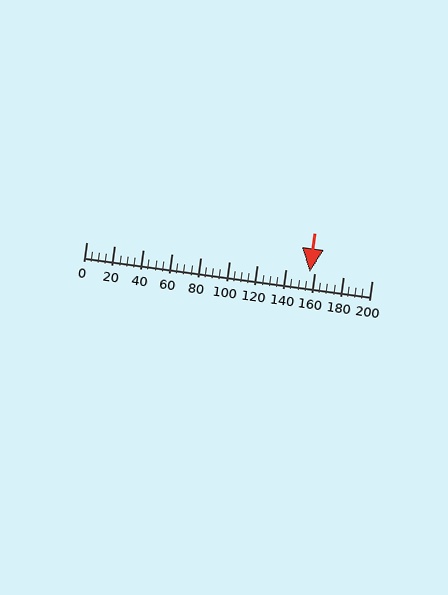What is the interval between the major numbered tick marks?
The major tick marks are spaced 20 units apart.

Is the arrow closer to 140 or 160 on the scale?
The arrow is closer to 160.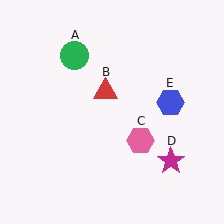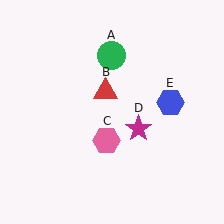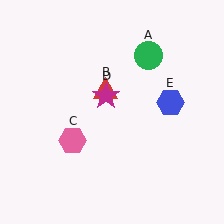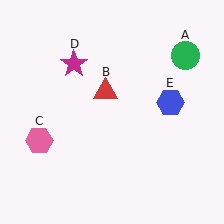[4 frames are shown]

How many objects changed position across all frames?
3 objects changed position: green circle (object A), pink hexagon (object C), magenta star (object D).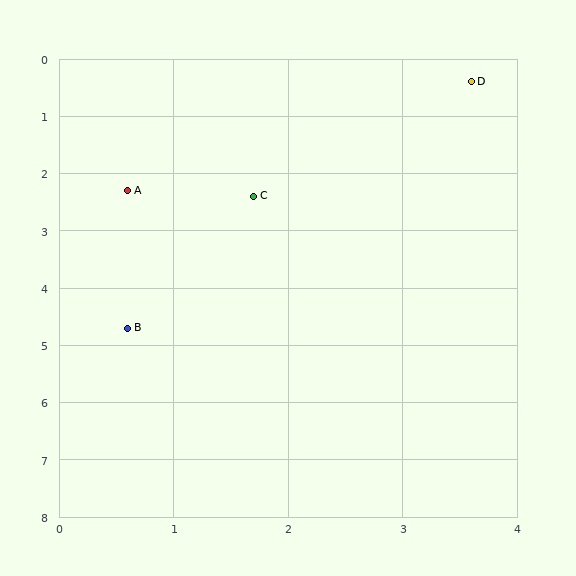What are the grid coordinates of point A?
Point A is at approximately (0.6, 2.3).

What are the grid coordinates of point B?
Point B is at approximately (0.6, 4.7).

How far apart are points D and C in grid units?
Points D and C are about 2.8 grid units apart.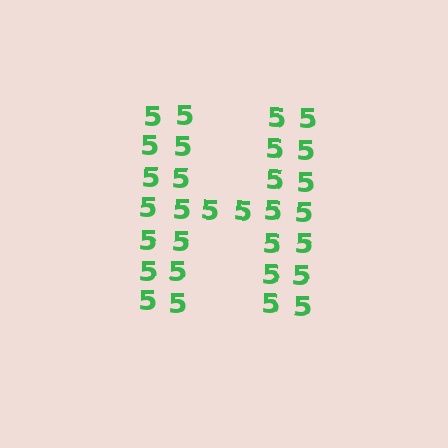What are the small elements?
The small elements are digit 5's.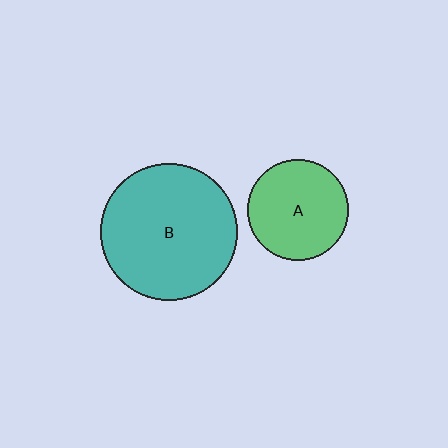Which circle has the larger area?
Circle B (teal).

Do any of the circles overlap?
No, none of the circles overlap.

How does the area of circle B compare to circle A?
Approximately 1.8 times.